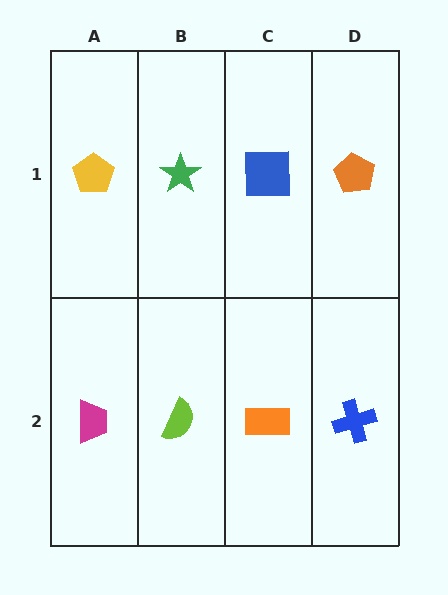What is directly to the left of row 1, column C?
A green star.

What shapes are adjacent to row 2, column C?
A blue square (row 1, column C), a lime semicircle (row 2, column B), a blue cross (row 2, column D).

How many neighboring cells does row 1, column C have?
3.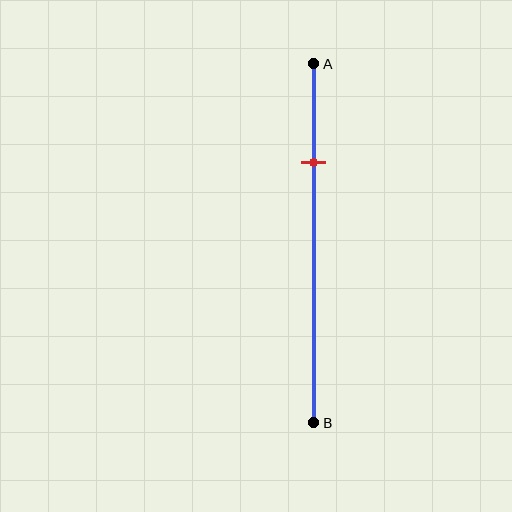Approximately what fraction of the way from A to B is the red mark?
The red mark is approximately 25% of the way from A to B.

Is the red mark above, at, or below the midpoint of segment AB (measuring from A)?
The red mark is above the midpoint of segment AB.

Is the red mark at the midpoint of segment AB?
No, the mark is at about 25% from A, not at the 50% midpoint.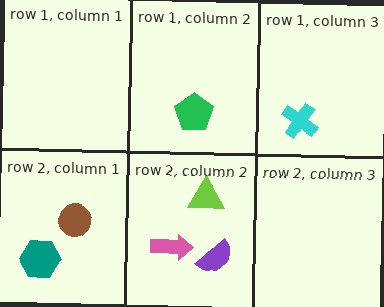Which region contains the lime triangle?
The row 2, column 2 region.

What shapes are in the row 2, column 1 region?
The teal hexagon, the brown circle.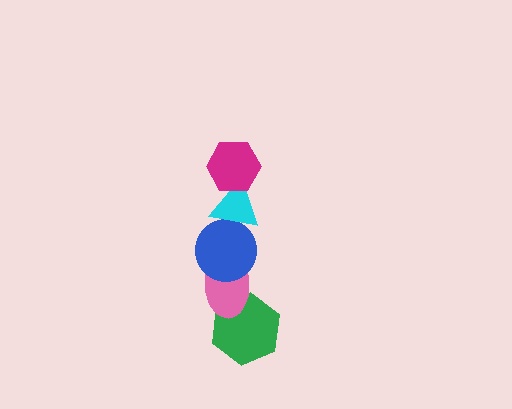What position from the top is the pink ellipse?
The pink ellipse is 4th from the top.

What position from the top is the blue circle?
The blue circle is 3rd from the top.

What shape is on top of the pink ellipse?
The blue circle is on top of the pink ellipse.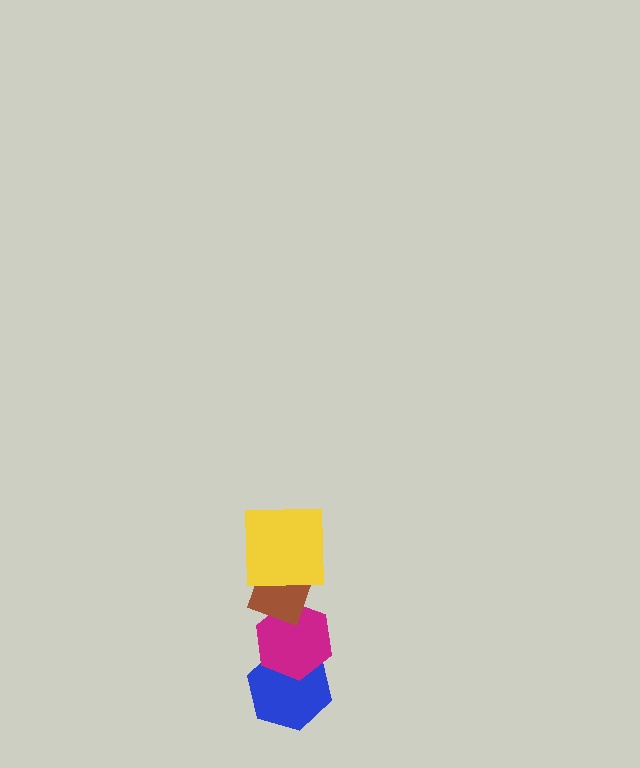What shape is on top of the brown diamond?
The yellow square is on top of the brown diamond.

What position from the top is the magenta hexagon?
The magenta hexagon is 3rd from the top.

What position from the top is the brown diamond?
The brown diamond is 2nd from the top.